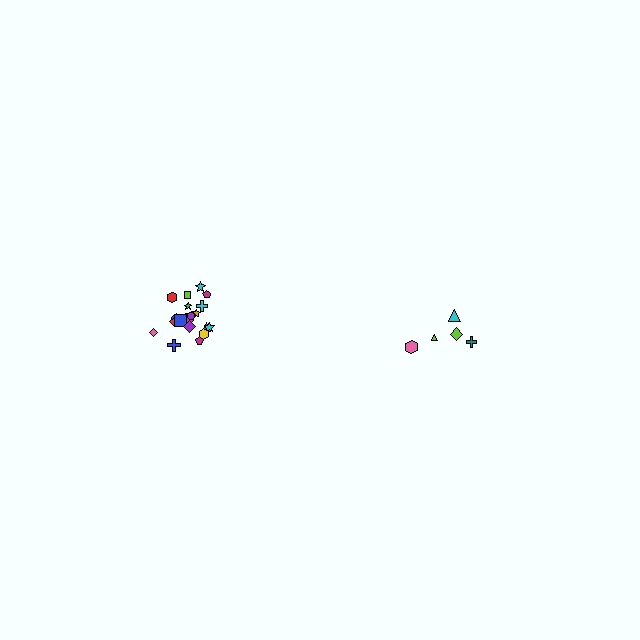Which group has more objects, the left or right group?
The left group.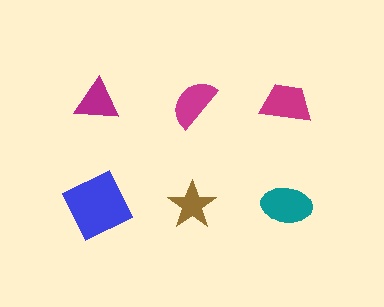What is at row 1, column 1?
A magenta triangle.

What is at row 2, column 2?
A brown star.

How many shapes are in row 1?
3 shapes.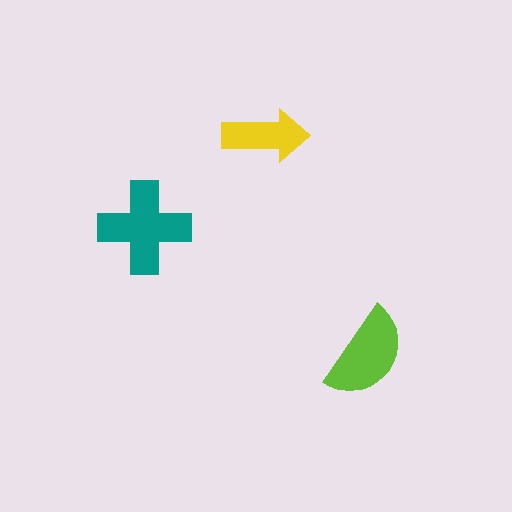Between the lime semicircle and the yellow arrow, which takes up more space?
The lime semicircle.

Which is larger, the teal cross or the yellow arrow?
The teal cross.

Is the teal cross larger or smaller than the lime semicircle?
Larger.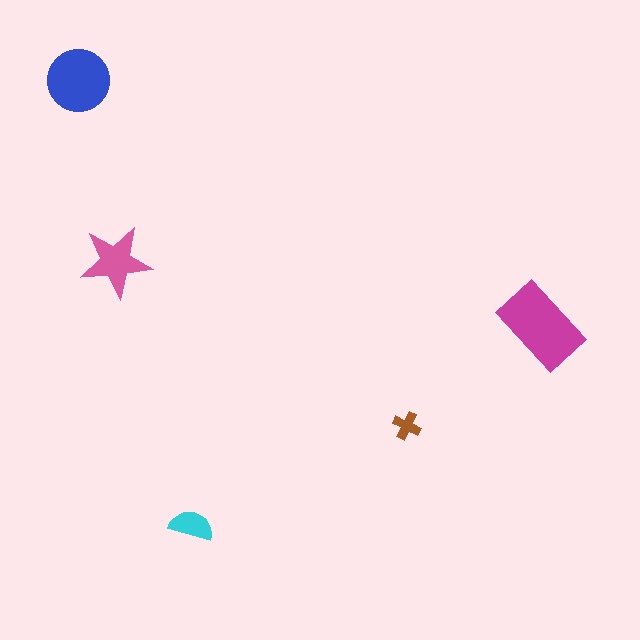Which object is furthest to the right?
The magenta rectangle is rightmost.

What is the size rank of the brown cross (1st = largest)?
5th.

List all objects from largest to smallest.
The magenta rectangle, the blue circle, the pink star, the cyan semicircle, the brown cross.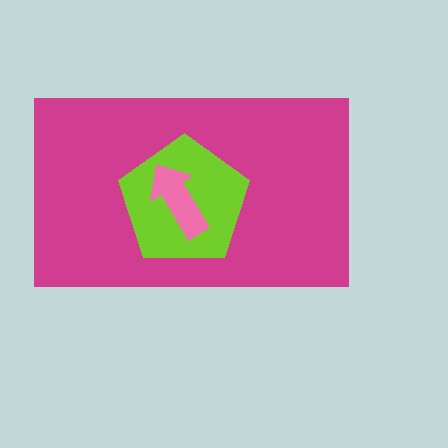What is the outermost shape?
The magenta rectangle.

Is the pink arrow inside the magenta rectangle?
Yes.